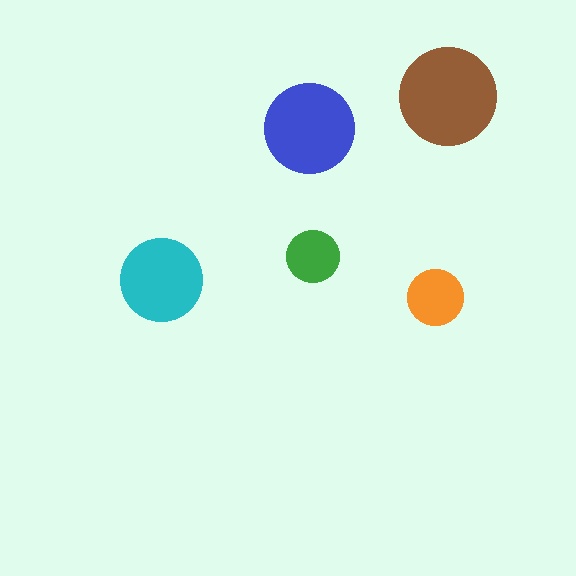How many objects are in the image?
There are 5 objects in the image.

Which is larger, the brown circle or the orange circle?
The brown one.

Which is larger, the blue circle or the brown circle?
The brown one.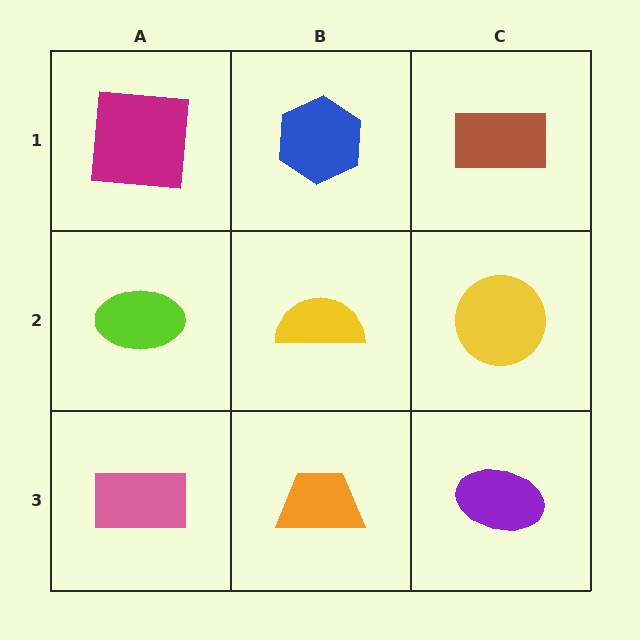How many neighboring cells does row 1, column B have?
3.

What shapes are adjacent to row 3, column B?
A yellow semicircle (row 2, column B), a pink rectangle (row 3, column A), a purple ellipse (row 3, column C).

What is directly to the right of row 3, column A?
An orange trapezoid.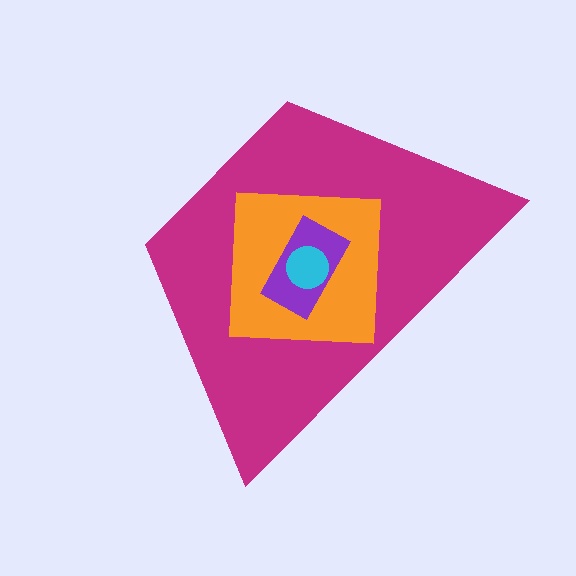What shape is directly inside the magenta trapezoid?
The orange square.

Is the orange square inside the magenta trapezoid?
Yes.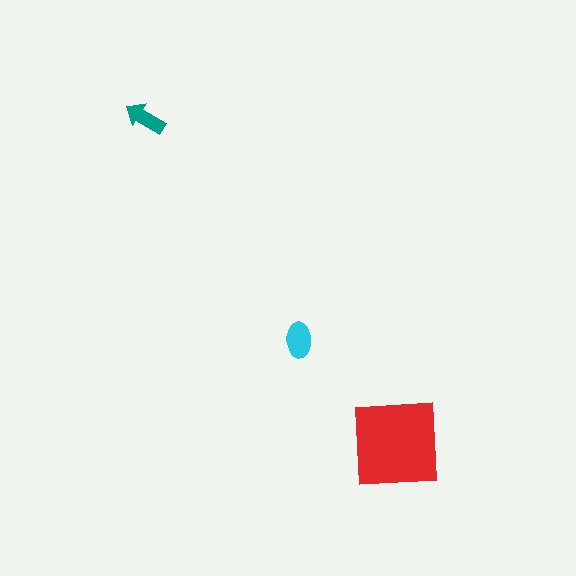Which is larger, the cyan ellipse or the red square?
The red square.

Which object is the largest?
The red square.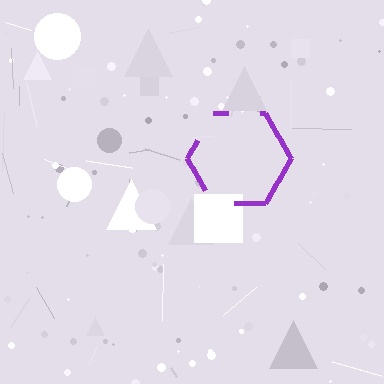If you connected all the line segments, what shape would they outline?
They would outline a hexagon.